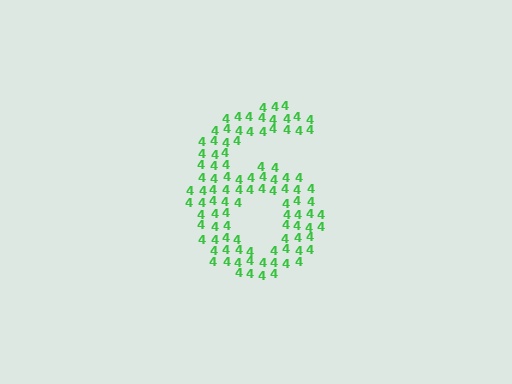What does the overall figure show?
The overall figure shows the digit 6.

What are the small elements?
The small elements are digit 4's.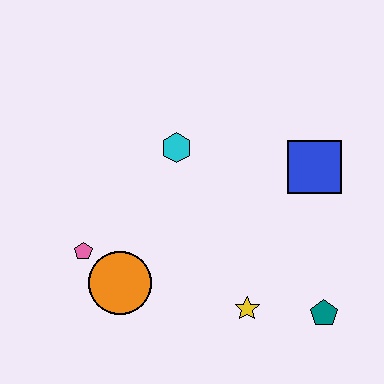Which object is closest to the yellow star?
The teal pentagon is closest to the yellow star.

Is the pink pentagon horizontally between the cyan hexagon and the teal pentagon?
No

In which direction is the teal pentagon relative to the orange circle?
The teal pentagon is to the right of the orange circle.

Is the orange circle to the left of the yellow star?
Yes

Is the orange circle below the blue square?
Yes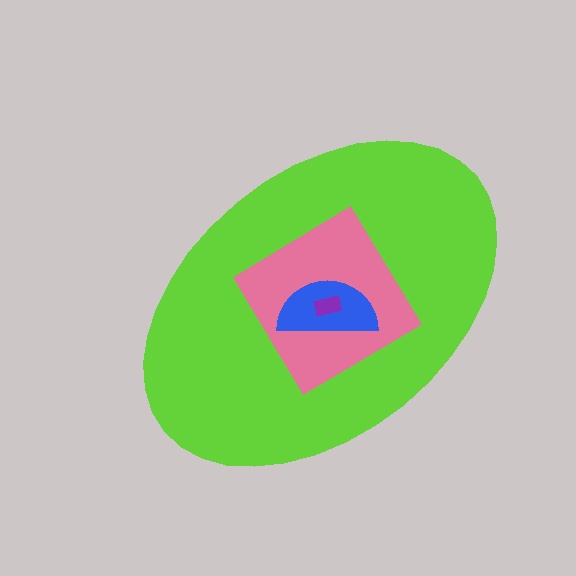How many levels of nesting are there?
4.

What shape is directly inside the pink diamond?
The blue semicircle.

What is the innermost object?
The purple rectangle.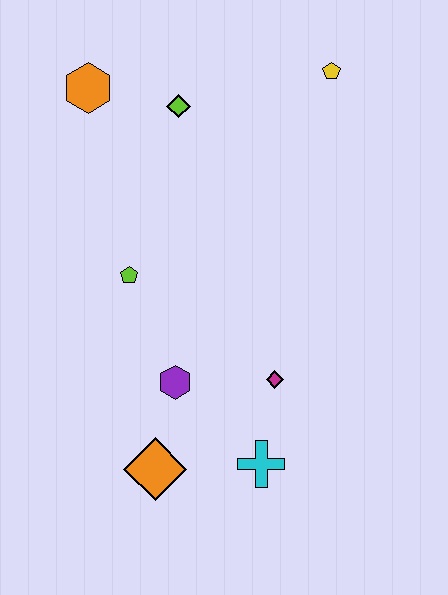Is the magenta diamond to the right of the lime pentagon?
Yes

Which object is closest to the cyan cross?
The magenta diamond is closest to the cyan cross.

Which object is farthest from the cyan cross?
The orange hexagon is farthest from the cyan cross.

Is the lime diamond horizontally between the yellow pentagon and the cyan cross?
No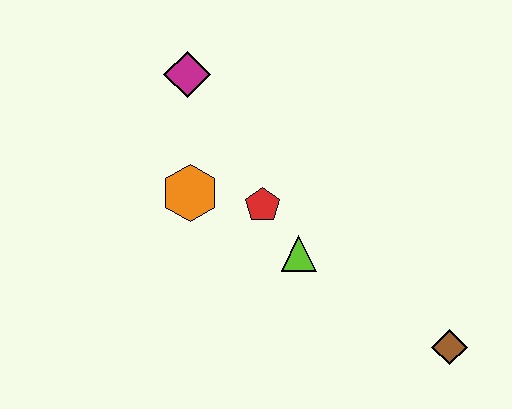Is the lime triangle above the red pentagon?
No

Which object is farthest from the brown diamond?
The magenta diamond is farthest from the brown diamond.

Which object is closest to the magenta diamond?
The orange hexagon is closest to the magenta diamond.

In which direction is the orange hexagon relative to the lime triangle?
The orange hexagon is to the left of the lime triangle.